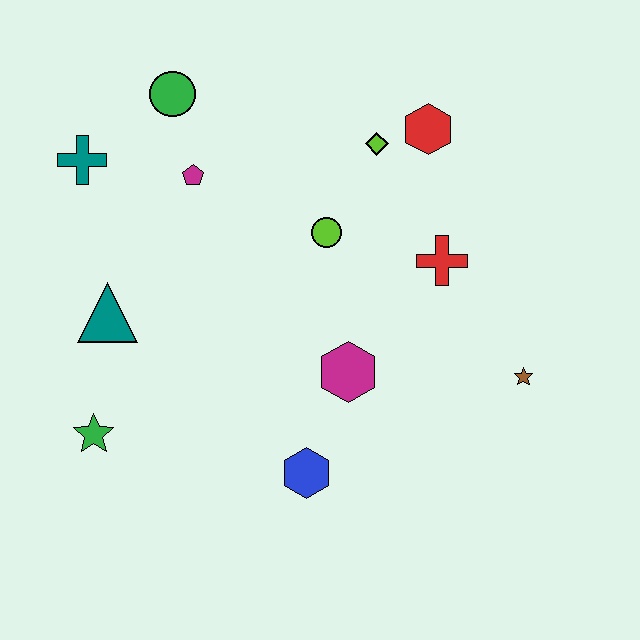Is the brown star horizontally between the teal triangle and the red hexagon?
No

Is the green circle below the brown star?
No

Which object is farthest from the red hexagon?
The green star is farthest from the red hexagon.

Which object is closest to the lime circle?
The lime diamond is closest to the lime circle.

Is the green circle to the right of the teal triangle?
Yes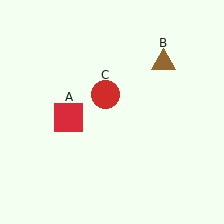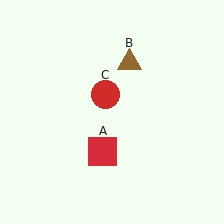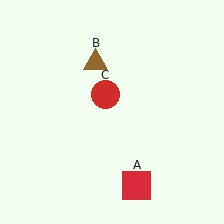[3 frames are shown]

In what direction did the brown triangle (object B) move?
The brown triangle (object B) moved left.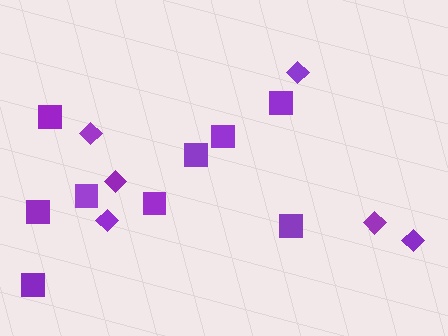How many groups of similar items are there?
There are 2 groups: one group of diamonds (6) and one group of squares (9).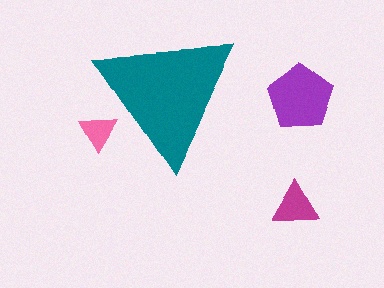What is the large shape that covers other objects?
A teal triangle.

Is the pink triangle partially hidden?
Yes, the pink triangle is partially hidden behind the teal triangle.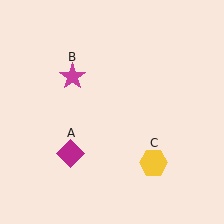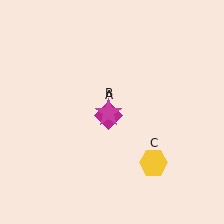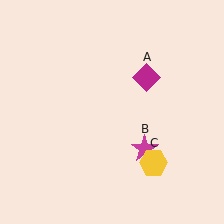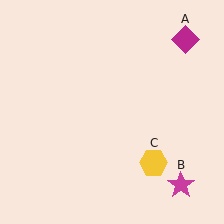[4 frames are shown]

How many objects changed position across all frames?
2 objects changed position: magenta diamond (object A), magenta star (object B).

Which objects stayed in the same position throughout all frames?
Yellow hexagon (object C) remained stationary.